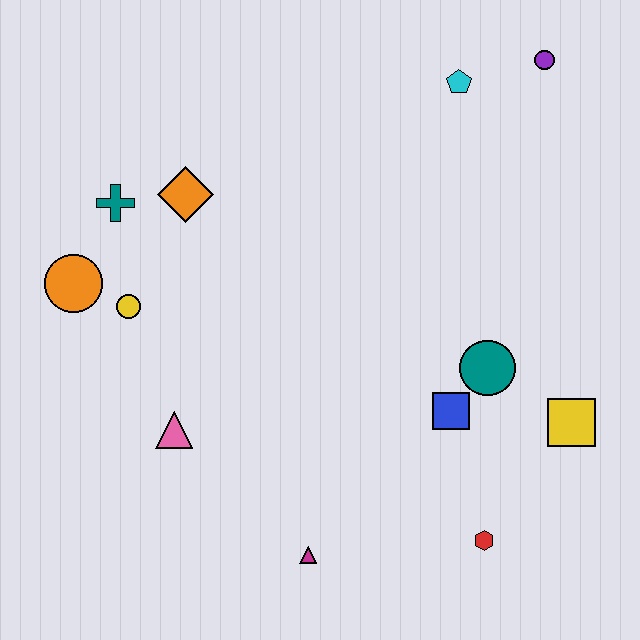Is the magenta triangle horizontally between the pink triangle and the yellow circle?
No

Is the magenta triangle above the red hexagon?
No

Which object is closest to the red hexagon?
The blue square is closest to the red hexagon.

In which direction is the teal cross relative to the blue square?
The teal cross is to the left of the blue square.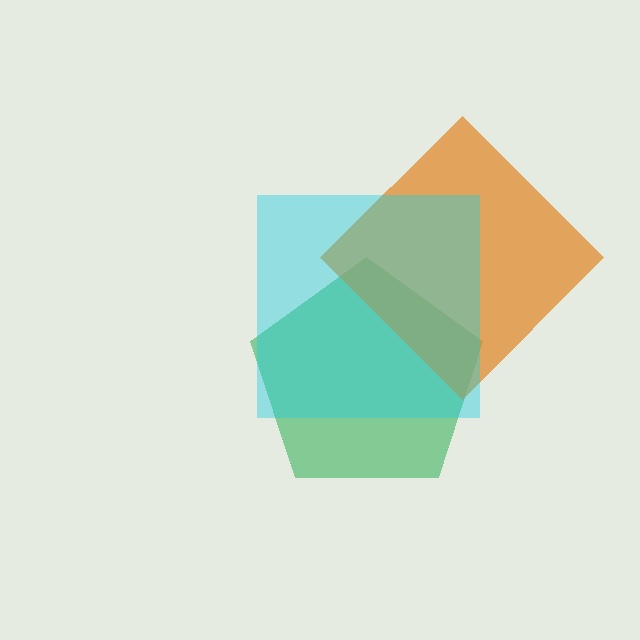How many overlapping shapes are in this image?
There are 3 overlapping shapes in the image.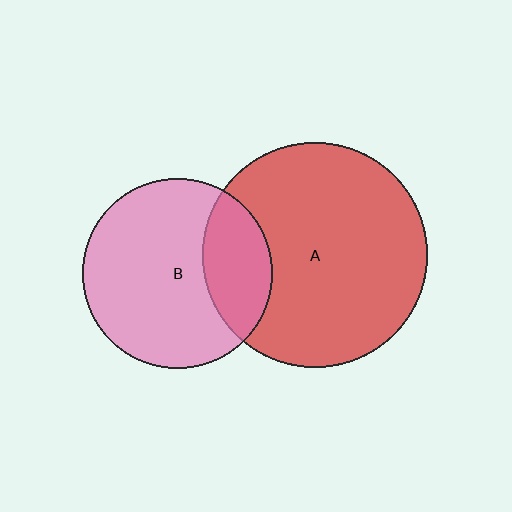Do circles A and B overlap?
Yes.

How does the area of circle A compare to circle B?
Approximately 1.4 times.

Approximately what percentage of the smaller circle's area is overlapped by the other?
Approximately 25%.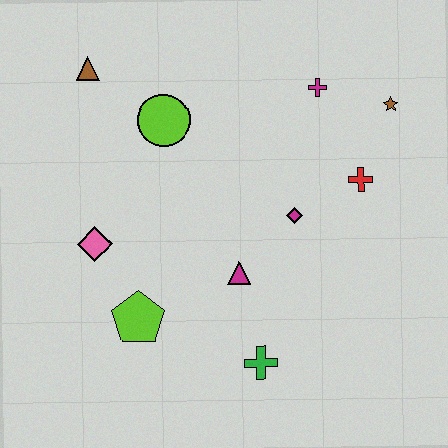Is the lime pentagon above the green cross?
Yes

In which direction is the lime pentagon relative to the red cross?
The lime pentagon is to the left of the red cross.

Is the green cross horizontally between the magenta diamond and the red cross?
No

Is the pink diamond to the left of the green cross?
Yes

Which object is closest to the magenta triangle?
The magenta diamond is closest to the magenta triangle.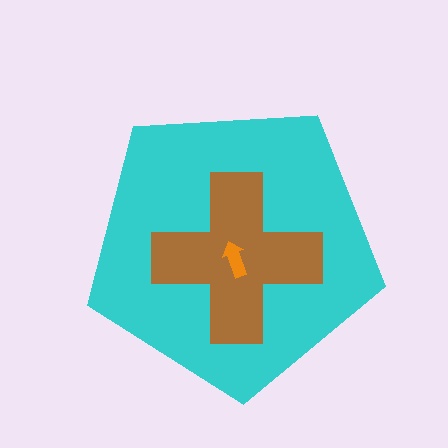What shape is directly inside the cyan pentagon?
The brown cross.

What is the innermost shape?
The orange arrow.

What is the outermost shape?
The cyan pentagon.